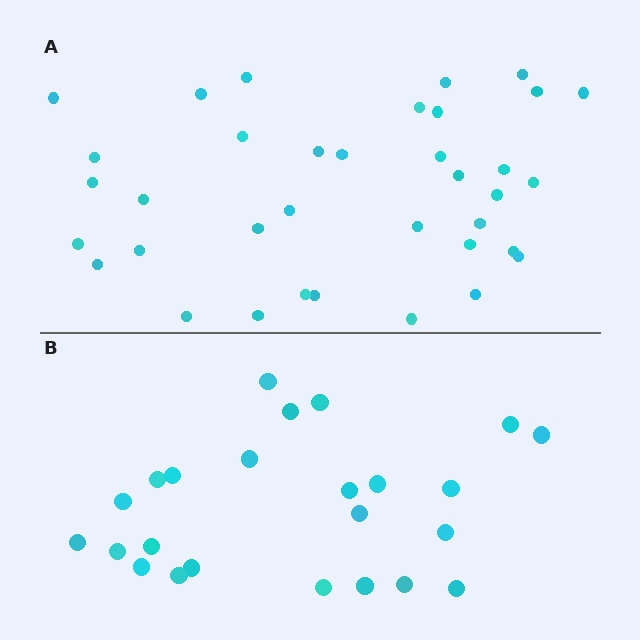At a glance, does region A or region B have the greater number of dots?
Region A (the top region) has more dots.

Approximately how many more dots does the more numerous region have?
Region A has roughly 12 or so more dots than region B.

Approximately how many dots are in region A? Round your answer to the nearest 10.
About 40 dots. (The exact count is 36, which rounds to 40.)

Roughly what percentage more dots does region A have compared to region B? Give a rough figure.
About 50% more.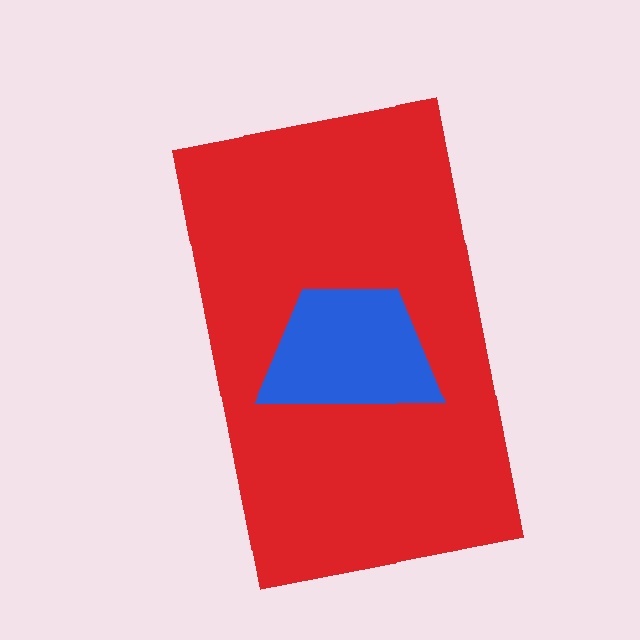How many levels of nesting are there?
2.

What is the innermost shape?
The blue trapezoid.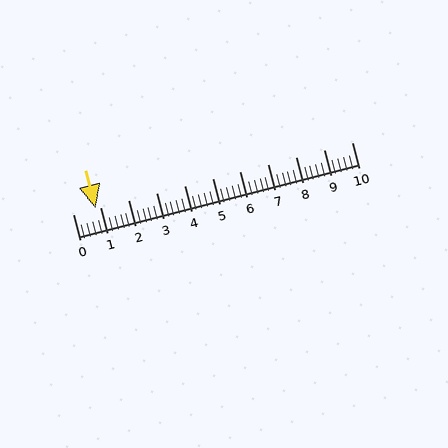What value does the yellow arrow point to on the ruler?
The yellow arrow points to approximately 0.8.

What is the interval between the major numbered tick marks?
The major tick marks are spaced 1 units apart.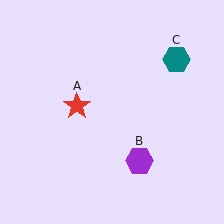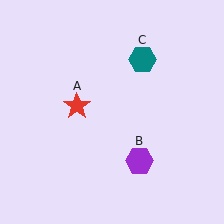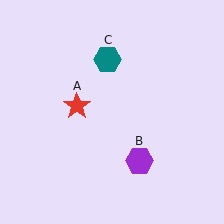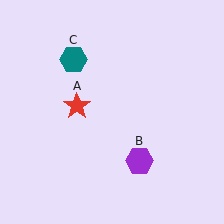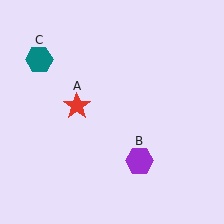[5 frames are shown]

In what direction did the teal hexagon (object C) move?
The teal hexagon (object C) moved left.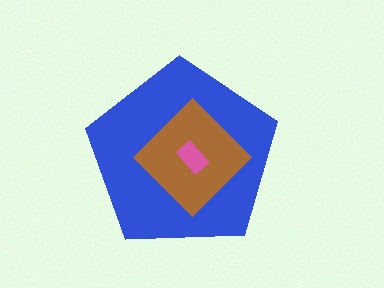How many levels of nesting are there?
3.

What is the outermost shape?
The blue pentagon.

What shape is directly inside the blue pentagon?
The brown diamond.